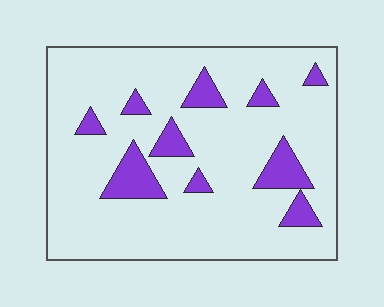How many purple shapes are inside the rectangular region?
10.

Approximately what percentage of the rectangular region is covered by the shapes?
Approximately 15%.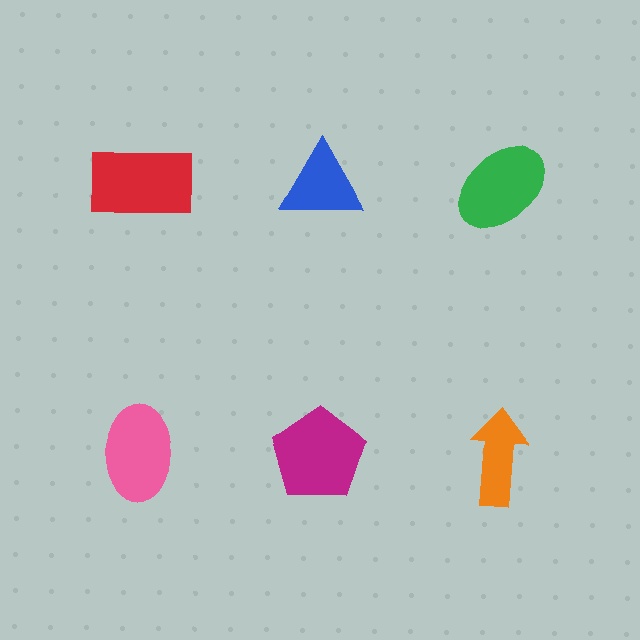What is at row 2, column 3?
An orange arrow.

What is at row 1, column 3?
A green ellipse.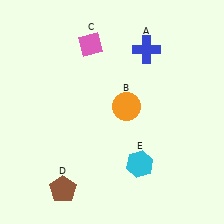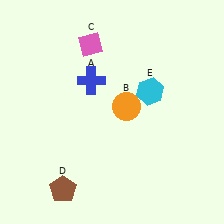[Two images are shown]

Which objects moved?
The objects that moved are: the blue cross (A), the cyan hexagon (E).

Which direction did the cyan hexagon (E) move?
The cyan hexagon (E) moved up.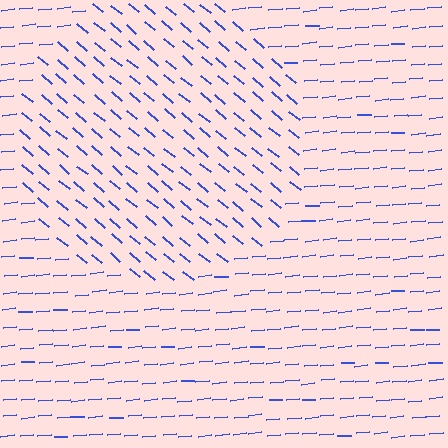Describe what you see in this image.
The image is filled with small blue line segments. A circle region in the image has lines oriented differently from the surrounding lines, creating a visible texture boundary.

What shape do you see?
I see a circle.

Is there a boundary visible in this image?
Yes, there is a texture boundary formed by a change in line orientation.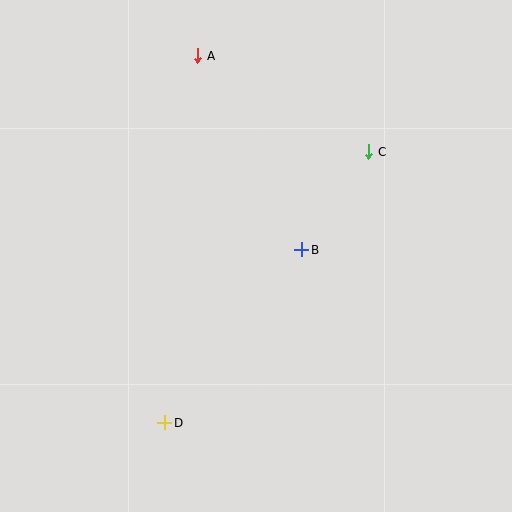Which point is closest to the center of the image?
Point B at (302, 250) is closest to the center.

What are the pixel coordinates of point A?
Point A is at (198, 56).